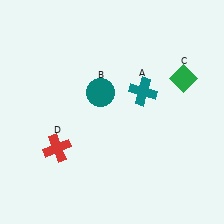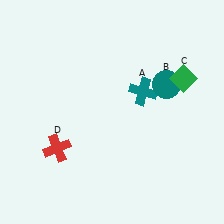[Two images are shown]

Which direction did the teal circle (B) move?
The teal circle (B) moved right.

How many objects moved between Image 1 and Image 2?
1 object moved between the two images.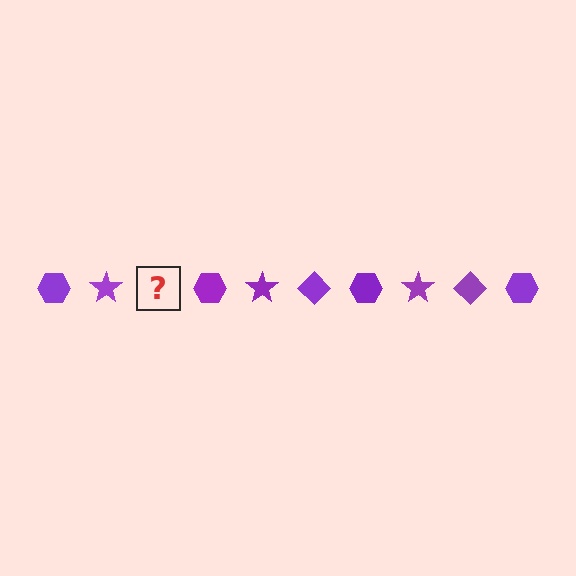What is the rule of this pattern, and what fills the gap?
The rule is that the pattern cycles through hexagon, star, diamond shapes in purple. The gap should be filled with a purple diamond.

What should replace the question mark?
The question mark should be replaced with a purple diamond.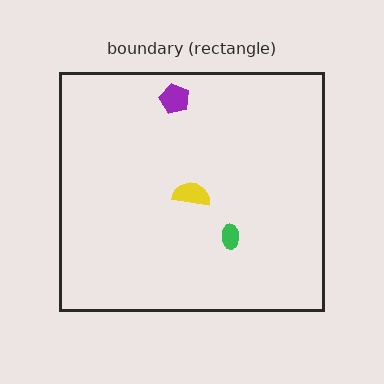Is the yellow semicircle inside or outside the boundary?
Inside.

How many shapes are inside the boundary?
3 inside, 0 outside.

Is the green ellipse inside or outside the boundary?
Inside.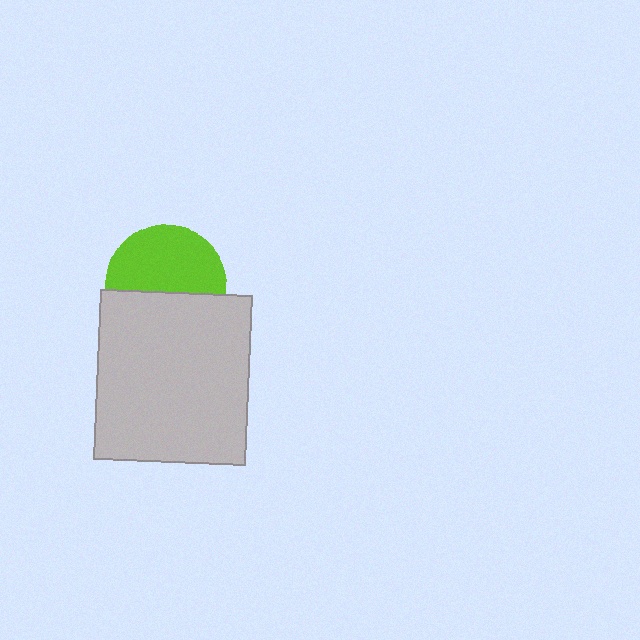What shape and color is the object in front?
The object in front is a light gray rectangle.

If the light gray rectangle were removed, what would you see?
You would see the complete lime circle.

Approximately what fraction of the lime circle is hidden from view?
Roughly 43% of the lime circle is hidden behind the light gray rectangle.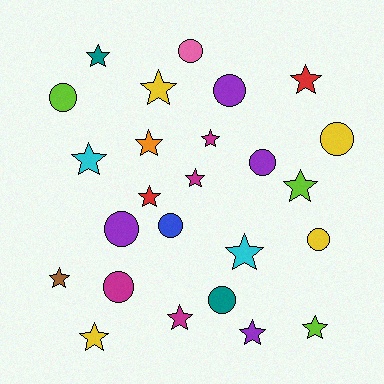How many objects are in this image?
There are 25 objects.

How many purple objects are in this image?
There are 4 purple objects.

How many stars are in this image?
There are 15 stars.